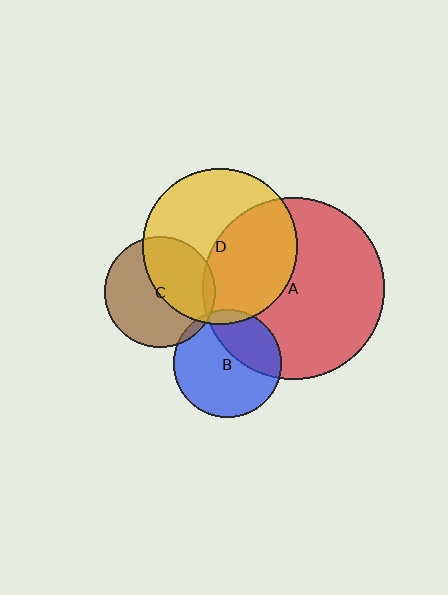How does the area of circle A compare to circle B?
Approximately 2.9 times.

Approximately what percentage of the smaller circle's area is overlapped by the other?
Approximately 35%.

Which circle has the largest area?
Circle A (red).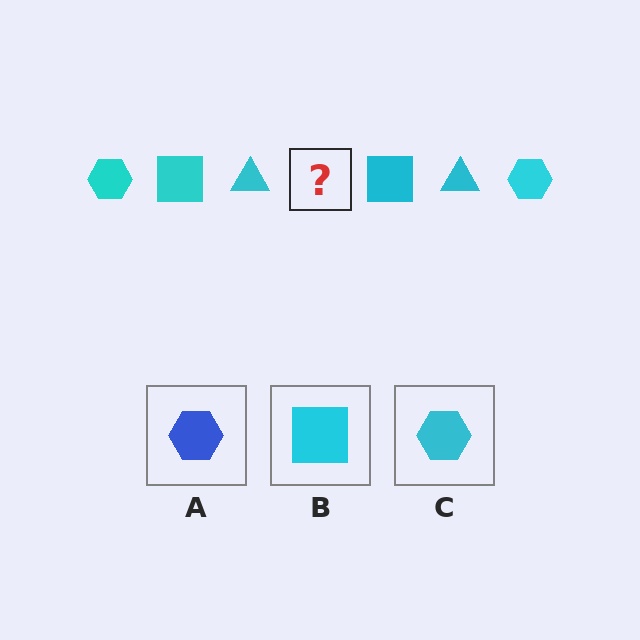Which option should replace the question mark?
Option C.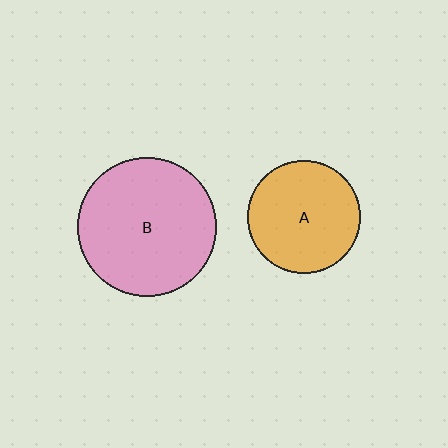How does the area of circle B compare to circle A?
Approximately 1.5 times.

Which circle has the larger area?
Circle B (pink).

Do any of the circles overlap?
No, none of the circles overlap.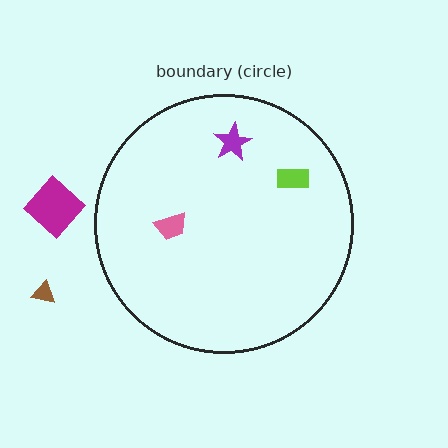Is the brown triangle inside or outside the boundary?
Outside.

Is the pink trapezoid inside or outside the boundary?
Inside.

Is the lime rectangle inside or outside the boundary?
Inside.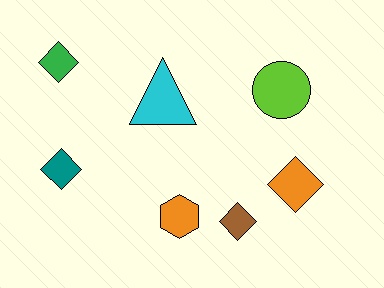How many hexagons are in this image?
There is 1 hexagon.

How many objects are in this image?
There are 7 objects.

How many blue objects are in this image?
There are no blue objects.